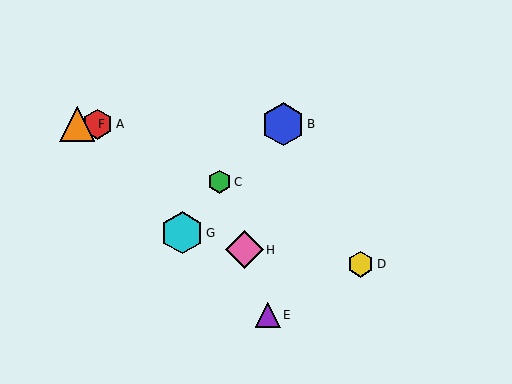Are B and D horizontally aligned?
No, B is at y≈124 and D is at y≈264.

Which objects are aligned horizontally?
Objects A, B, F are aligned horizontally.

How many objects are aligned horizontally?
3 objects (A, B, F) are aligned horizontally.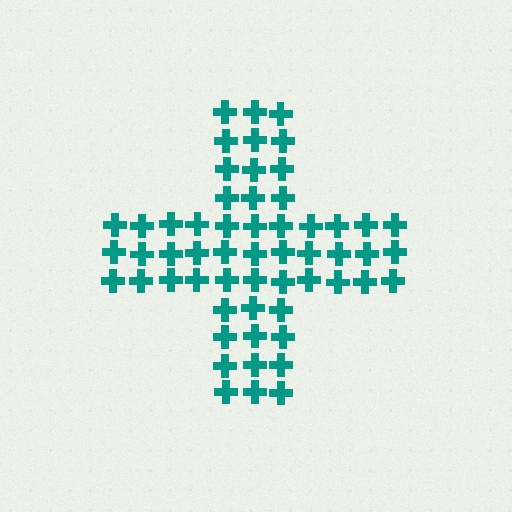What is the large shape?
The large shape is a cross.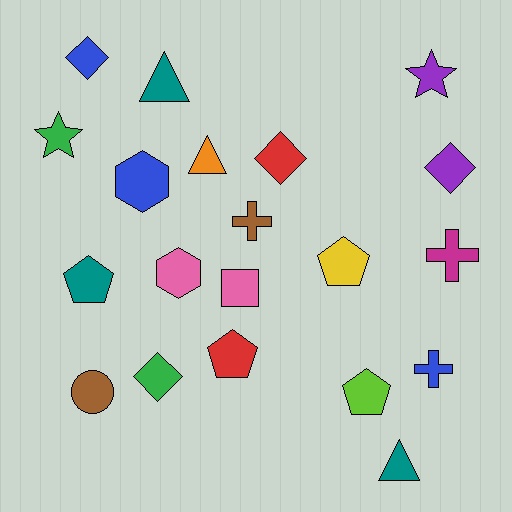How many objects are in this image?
There are 20 objects.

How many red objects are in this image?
There are 2 red objects.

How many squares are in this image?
There is 1 square.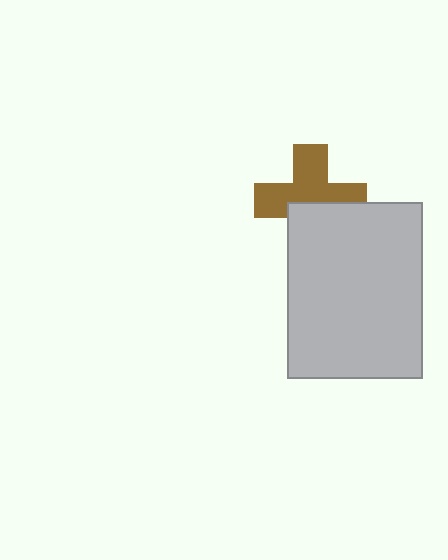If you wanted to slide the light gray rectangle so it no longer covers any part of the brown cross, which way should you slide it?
Slide it down — that is the most direct way to separate the two shapes.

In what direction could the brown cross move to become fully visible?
The brown cross could move up. That would shift it out from behind the light gray rectangle entirely.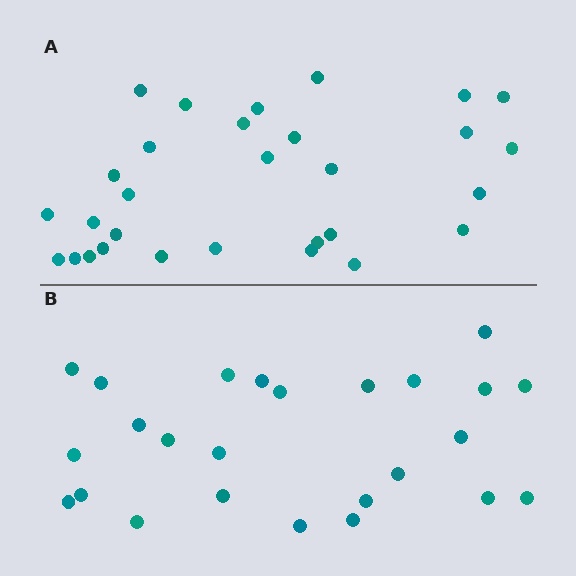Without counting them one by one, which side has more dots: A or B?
Region A (the top region) has more dots.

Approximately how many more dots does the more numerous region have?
Region A has about 5 more dots than region B.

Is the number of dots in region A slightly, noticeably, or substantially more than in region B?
Region A has only slightly more — the two regions are fairly close. The ratio is roughly 1.2 to 1.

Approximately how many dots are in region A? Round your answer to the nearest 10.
About 30 dots.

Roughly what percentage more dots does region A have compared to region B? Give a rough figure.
About 20% more.